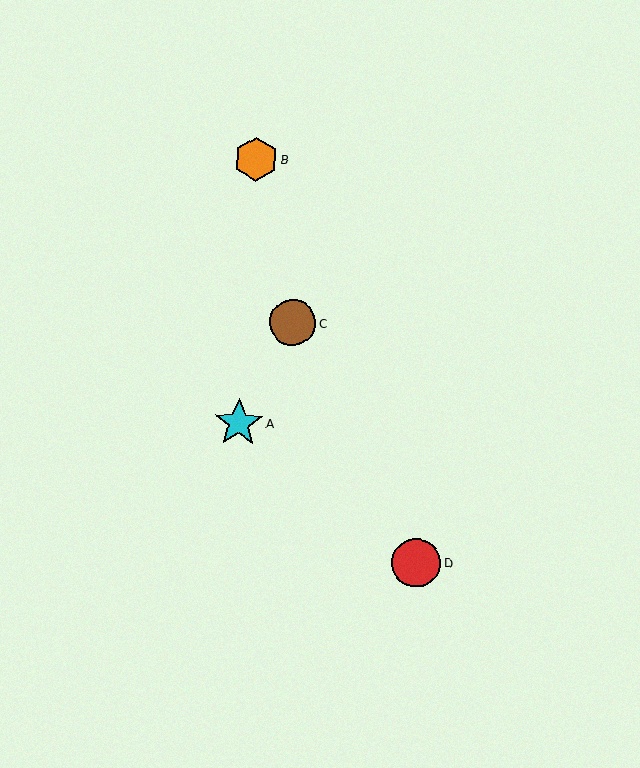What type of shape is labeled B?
Shape B is an orange hexagon.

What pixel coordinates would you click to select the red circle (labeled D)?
Click at (416, 563) to select the red circle D.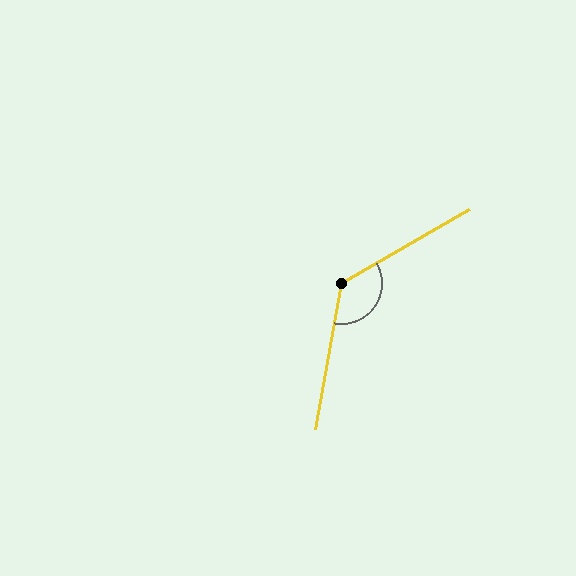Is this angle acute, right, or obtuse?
It is obtuse.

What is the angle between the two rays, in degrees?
Approximately 130 degrees.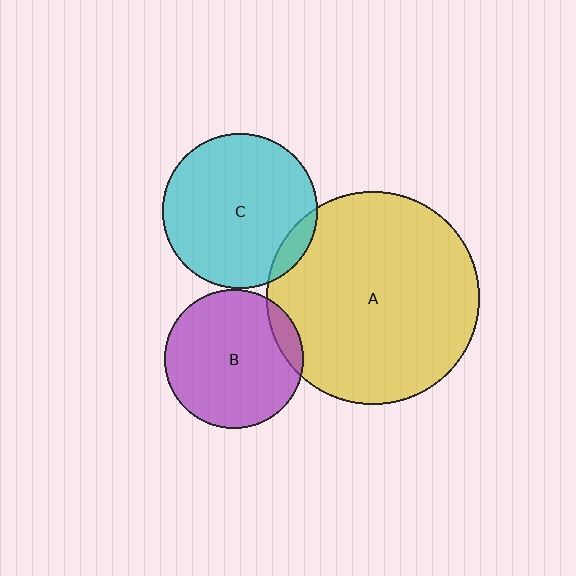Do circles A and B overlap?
Yes.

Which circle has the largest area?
Circle A (yellow).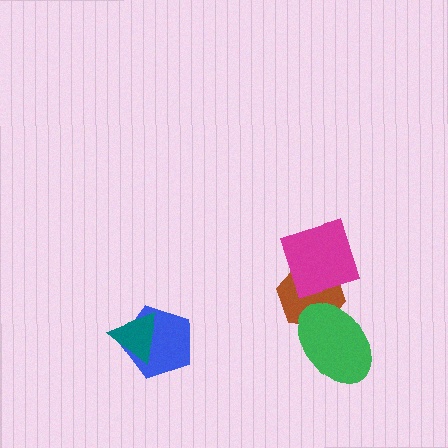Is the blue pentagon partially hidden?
Yes, it is partially covered by another shape.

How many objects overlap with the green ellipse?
1 object overlaps with the green ellipse.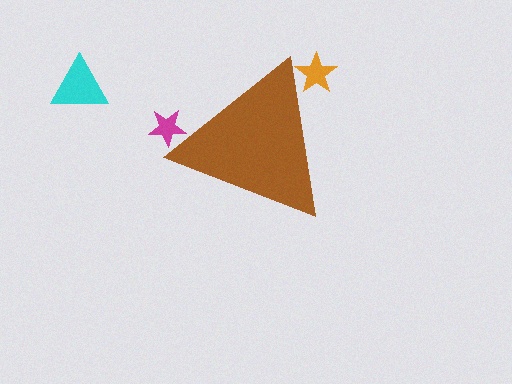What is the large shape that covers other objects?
A brown triangle.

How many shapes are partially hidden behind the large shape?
2 shapes are partially hidden.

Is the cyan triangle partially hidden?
No, the cyan triangle is fully visible.